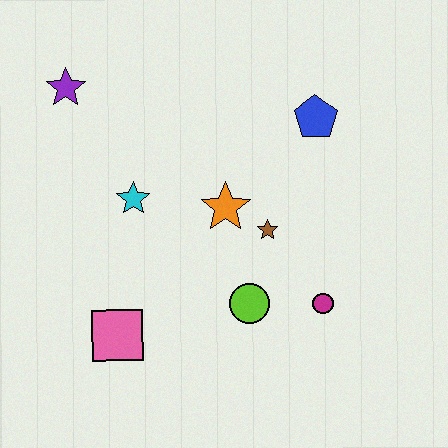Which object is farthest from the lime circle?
The purple star is farthest from the lime circle.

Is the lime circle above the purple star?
No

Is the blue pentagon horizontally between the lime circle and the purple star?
No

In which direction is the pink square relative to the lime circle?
The pink square is to the left of the lime circle.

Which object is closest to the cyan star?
The orange star is closest to the cyan star.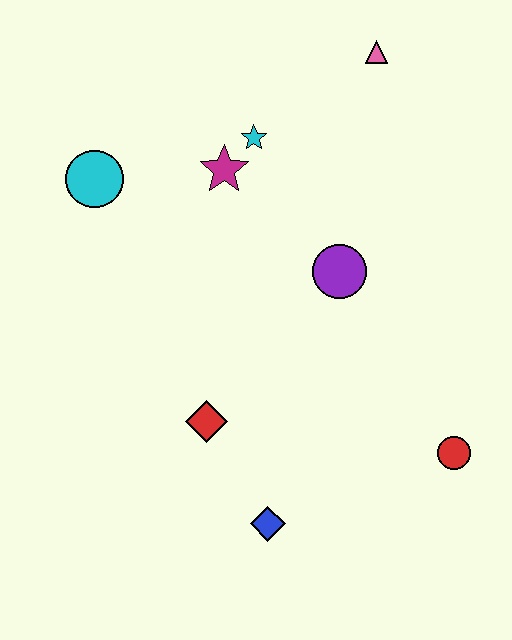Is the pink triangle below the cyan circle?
No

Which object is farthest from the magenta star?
The red circle is farthest from the magenta star.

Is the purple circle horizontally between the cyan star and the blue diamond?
No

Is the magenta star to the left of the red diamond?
No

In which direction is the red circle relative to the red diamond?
The red circle is to the right of the red diamond.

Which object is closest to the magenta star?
The cyan star is closest to the magenta star.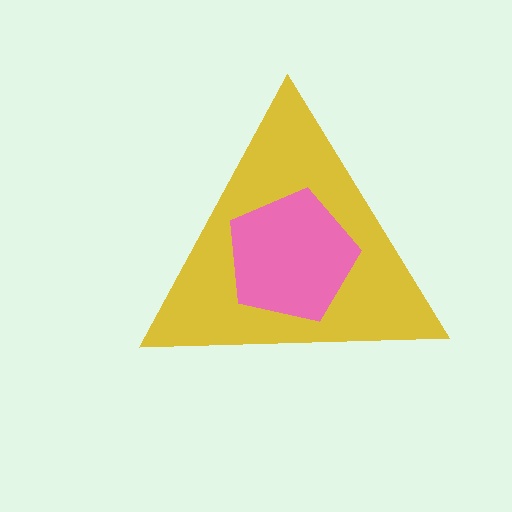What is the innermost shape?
The pink pentagon.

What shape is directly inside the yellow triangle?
The pink pentagon.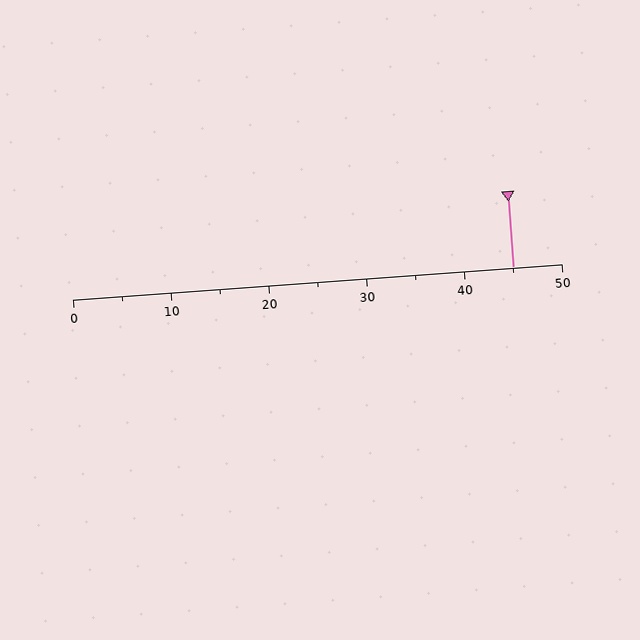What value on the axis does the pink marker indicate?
The marker indicates approximately 45.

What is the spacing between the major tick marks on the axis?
The major ticks are spaced 10 apart.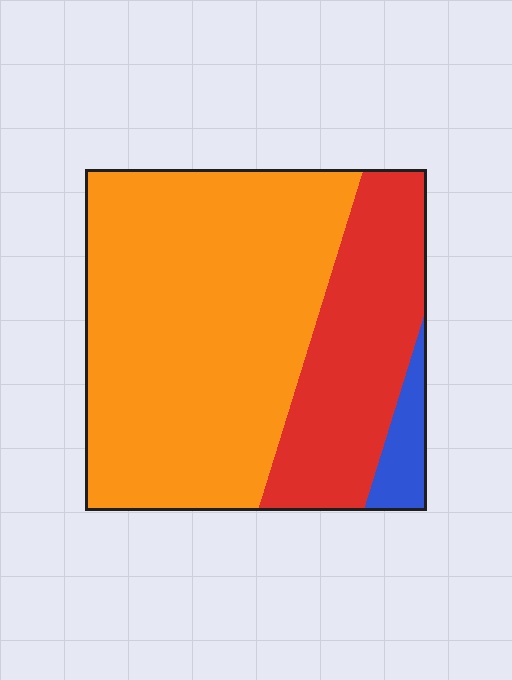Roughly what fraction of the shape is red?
Red takes up about one quarter (1/4) of the shape.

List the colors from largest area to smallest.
From largest to smallest: orange, red, blue.